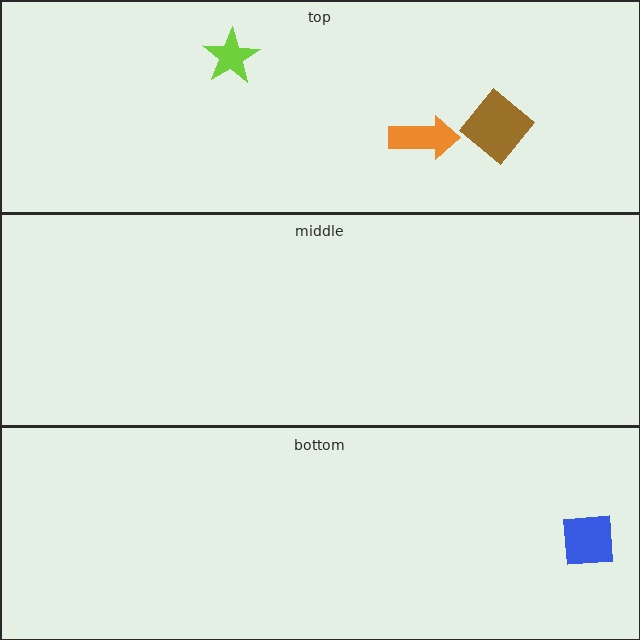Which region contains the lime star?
The top region.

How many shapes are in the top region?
3.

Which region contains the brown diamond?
The top region.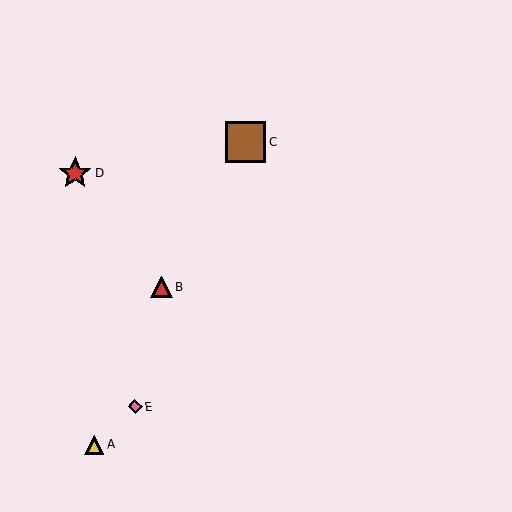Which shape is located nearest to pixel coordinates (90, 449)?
The yellow triangle (labeled A) at (94, 445) is nearest to that location.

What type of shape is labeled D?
Shape D is a red star.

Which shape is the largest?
The brown square (labeled C) is the largest.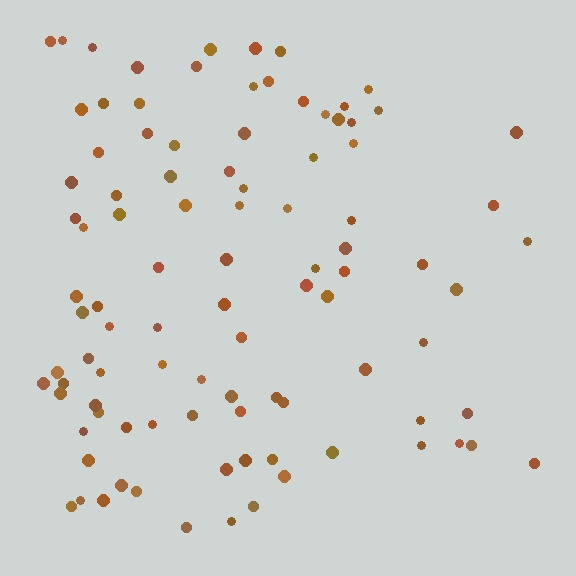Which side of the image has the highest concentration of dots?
The left.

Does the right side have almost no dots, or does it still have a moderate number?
Still a moderate number, just noticeably fewer than the left.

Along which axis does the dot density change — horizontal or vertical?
Horizontal.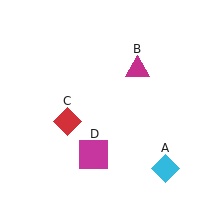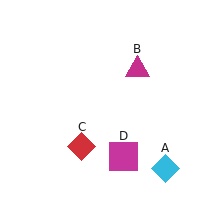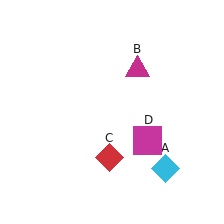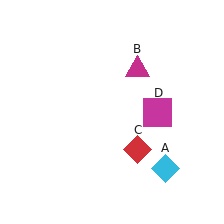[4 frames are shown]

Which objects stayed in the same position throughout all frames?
Cyan diamond (object A) and magenta triangle (object B) remained stationary.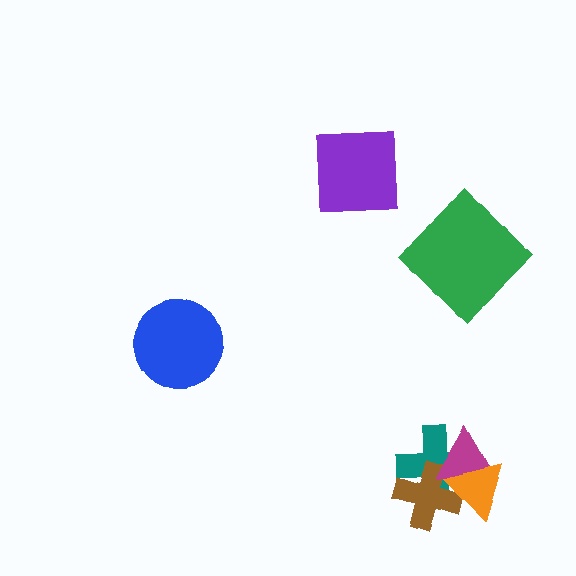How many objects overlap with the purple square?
0 objects overlap with the purple square.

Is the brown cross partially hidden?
Yes, it is partially covered by another shape.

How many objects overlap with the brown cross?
3 objects overlap with the brown cross.